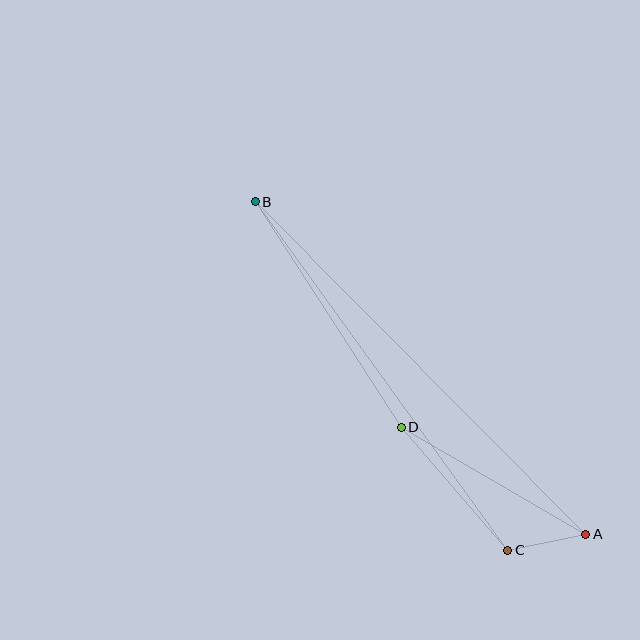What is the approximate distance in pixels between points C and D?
The distance between C and D is approximately 163 pixels.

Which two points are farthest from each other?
Points A and B are farthest from each other.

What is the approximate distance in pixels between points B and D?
The distance between B and D is approximately 269 pixels.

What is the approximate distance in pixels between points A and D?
The distance between A and D is approximately 213 pixels.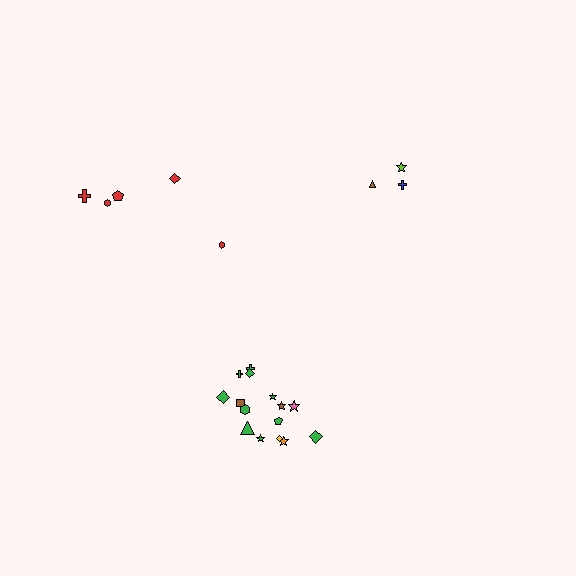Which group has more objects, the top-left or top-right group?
The top-left group.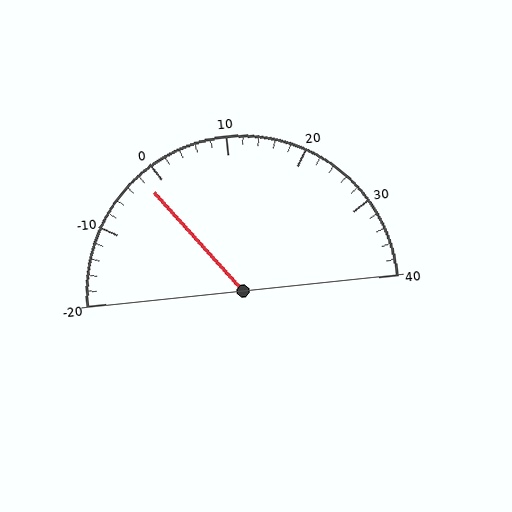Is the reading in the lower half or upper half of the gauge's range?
The reading is in the lower half of the range (-20 to 40).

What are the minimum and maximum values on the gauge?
The gauge ranges from -20 to 40.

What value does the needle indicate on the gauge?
The needle indicates approximately -2.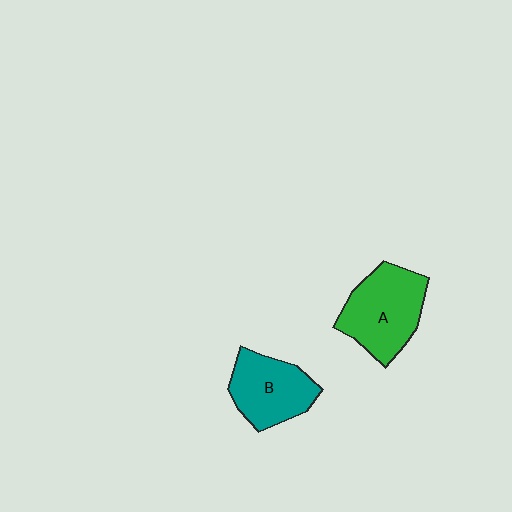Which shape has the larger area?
Shape A (green).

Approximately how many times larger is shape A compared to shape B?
Approximately 1.2 times.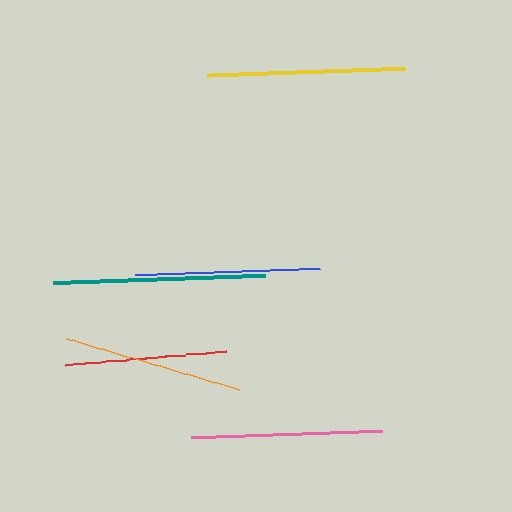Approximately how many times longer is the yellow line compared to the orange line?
The yellow line is approximately 1.1 times the length of the orange line.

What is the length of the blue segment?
The blue segment is approximately 185 pixels long.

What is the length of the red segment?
The red segment is approximately 162 pixels long.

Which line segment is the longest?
The teal line is the longest at approximately 212 pixels.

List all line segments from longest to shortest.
From longest to shortest: teal, yellow, pink, blue, orange, red.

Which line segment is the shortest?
The red line is the shortest at approximately 162 pixels.